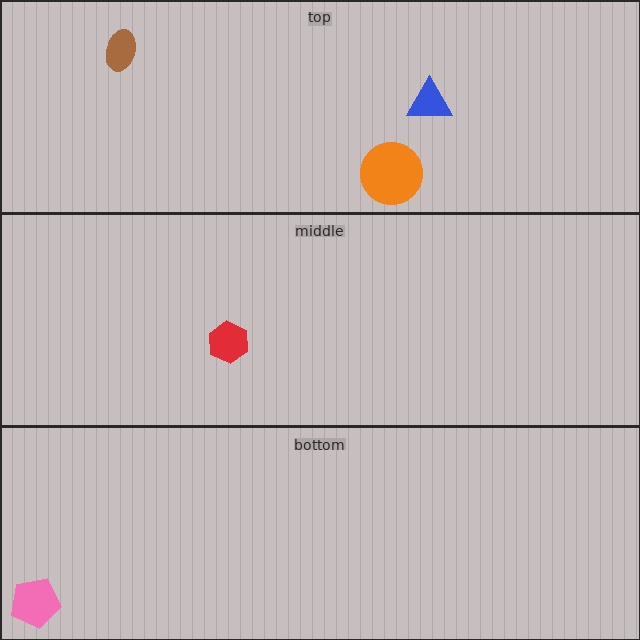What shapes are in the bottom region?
The pink pentagon.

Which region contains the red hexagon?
The middle region.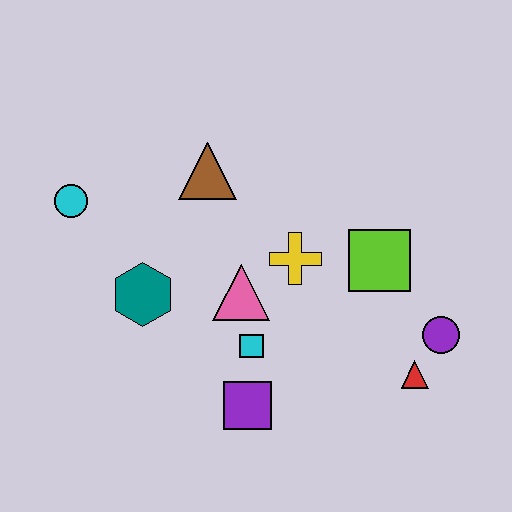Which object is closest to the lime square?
The yellow cross is closest to the lime square.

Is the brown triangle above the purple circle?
Yes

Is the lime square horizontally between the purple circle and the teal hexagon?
Yes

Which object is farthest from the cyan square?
The cyan circle is farthest from the cyan square.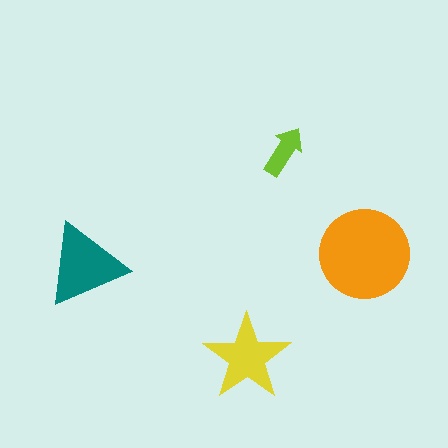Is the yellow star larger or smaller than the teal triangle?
Smaller.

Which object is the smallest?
The lime arrow.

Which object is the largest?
The orange circle.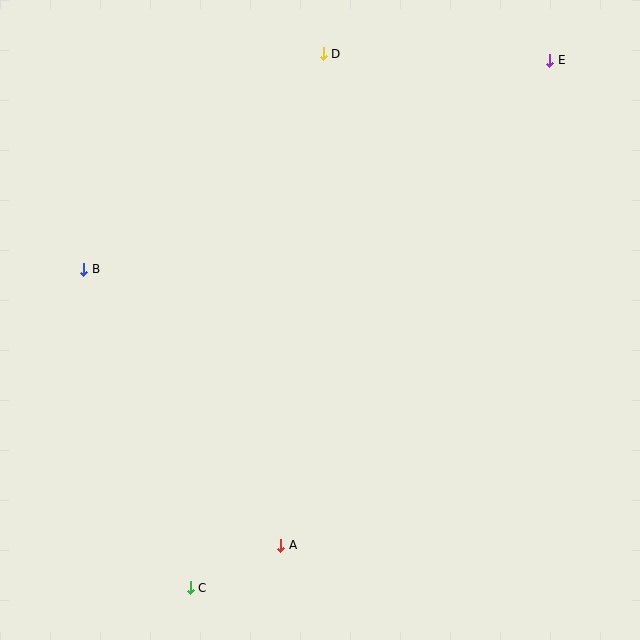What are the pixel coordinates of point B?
Point B is at (84, 269).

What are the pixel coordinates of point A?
Point A is at (281, 545).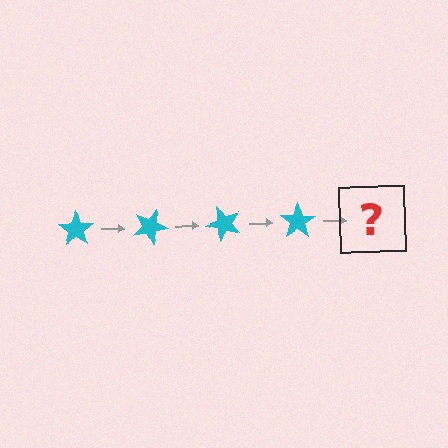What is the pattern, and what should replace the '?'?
The pattern is that the star rotates 25 degrees each step. The '?' should be a cyan star rotated 100 degrees.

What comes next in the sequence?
The next element should be a cyan star rotated 100 degrees.